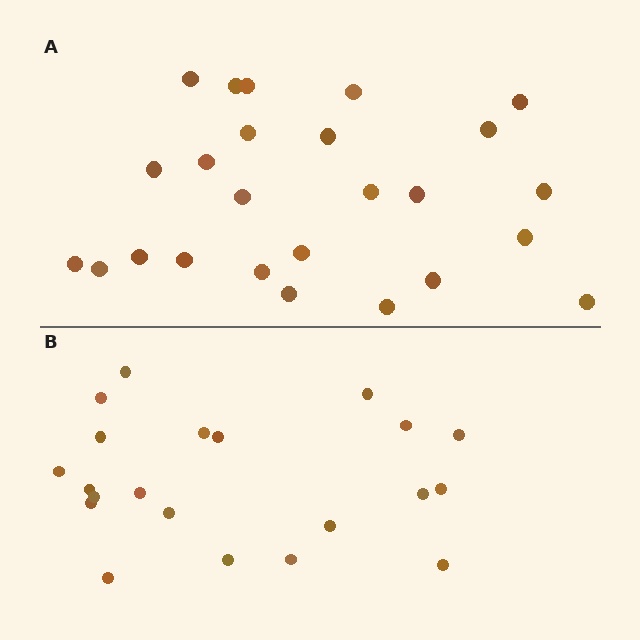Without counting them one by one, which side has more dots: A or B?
Region A (the top region) has more dots.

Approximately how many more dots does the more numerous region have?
Region A has about 4 more dots than region B.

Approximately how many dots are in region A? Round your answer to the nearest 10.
About 20 dots. (The exact count is 25, which rounds to 20.)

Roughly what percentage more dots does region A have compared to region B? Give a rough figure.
About 20% more.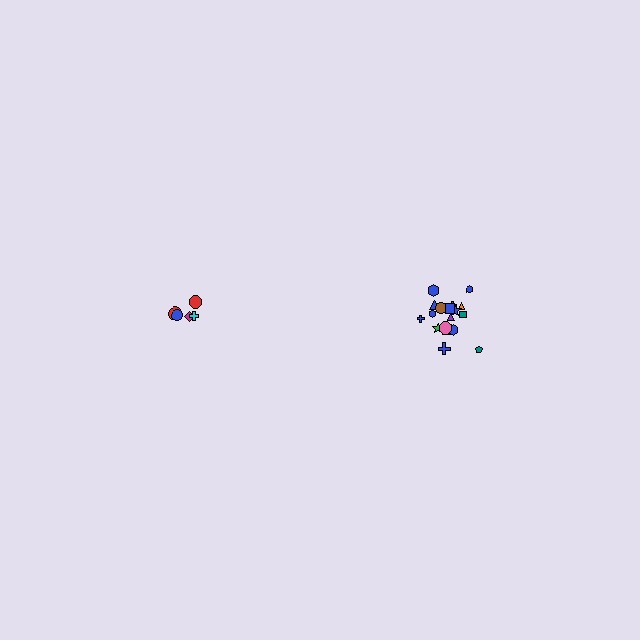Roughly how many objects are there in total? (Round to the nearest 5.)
Roughly 25 objects in total.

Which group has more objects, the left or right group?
The right group.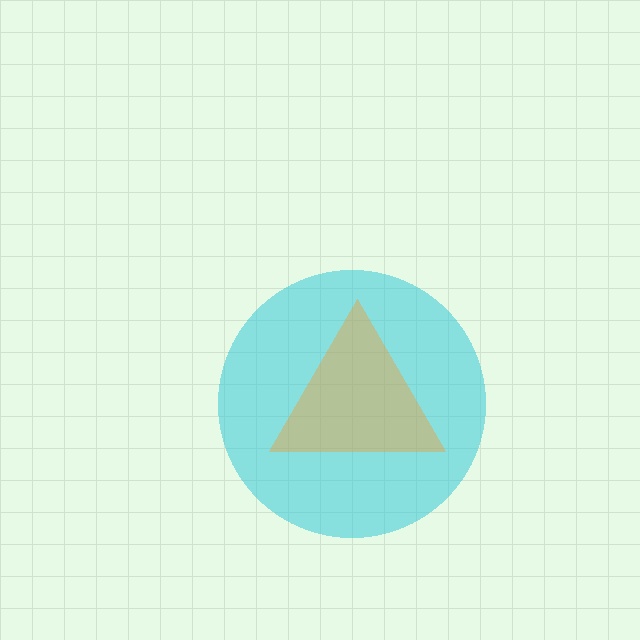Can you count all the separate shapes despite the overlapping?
Yes, there are 2 separate shapes.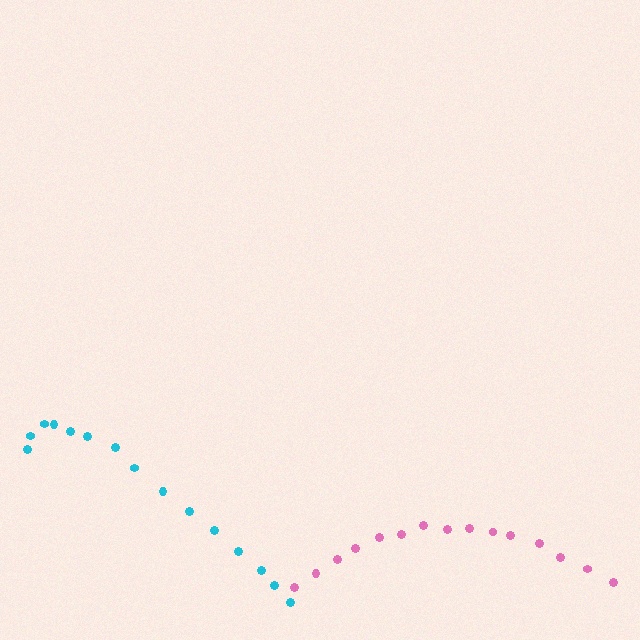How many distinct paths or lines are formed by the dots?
There are 2 distinct paths.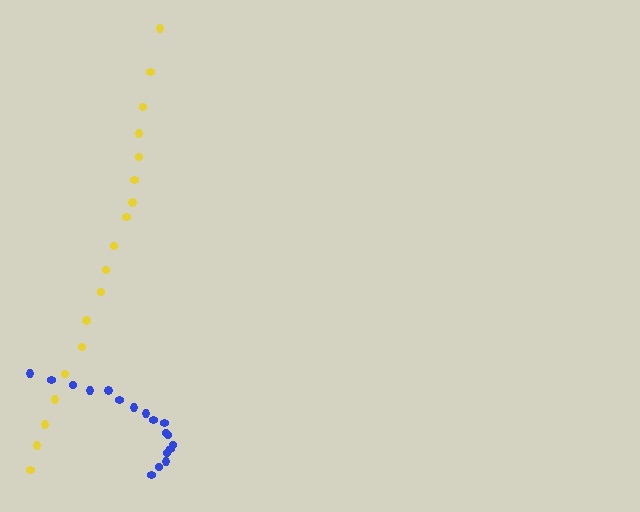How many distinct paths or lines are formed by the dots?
There are 2 distinct paths.